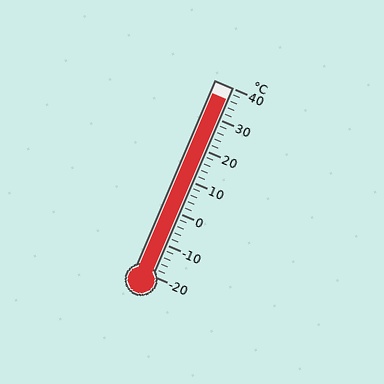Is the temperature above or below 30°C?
The temperature is above 30°C.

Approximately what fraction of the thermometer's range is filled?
The thermometer is filled to approximately 95% of its range.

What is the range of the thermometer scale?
The thermometer scale ranges from -20°C to 40°C.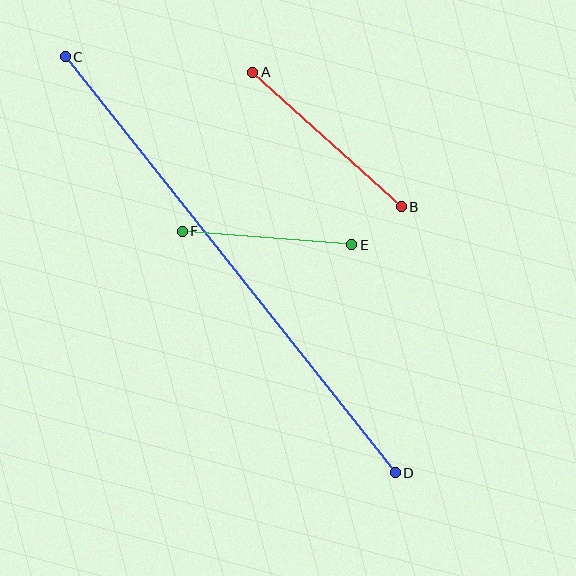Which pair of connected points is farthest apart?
Points C and D are farthest apart.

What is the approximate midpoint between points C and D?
The midpoint is at approximately (230, 265) pixels.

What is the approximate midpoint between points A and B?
The midpoint is at approximately (327, 140) pixels.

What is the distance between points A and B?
The distance is approximately 200 pixels.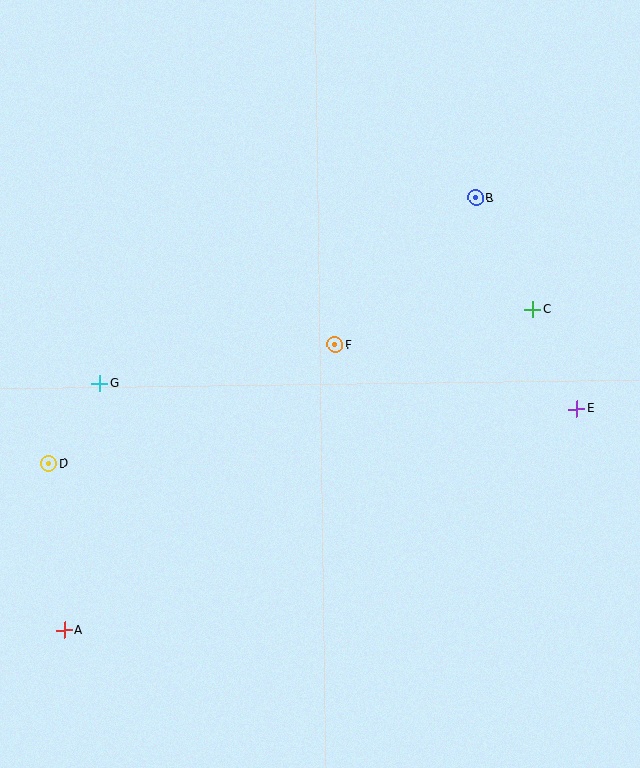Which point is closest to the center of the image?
Point F at (335, 344) is closest to the center.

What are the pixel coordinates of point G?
Point G is at (100, 383).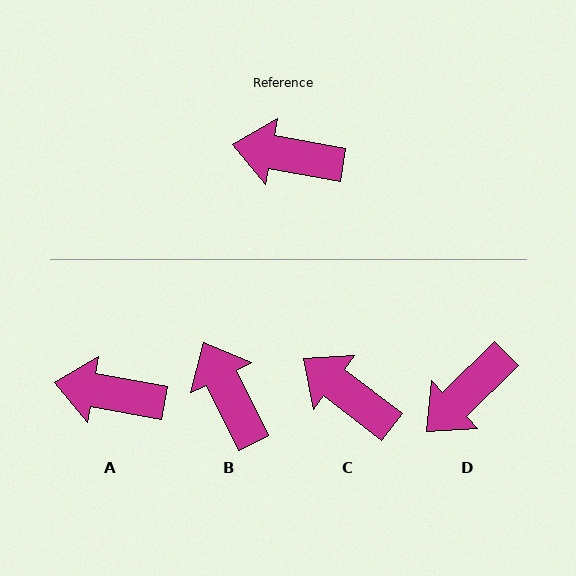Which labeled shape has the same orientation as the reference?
A.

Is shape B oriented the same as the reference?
No, it is off by about 53 degrees.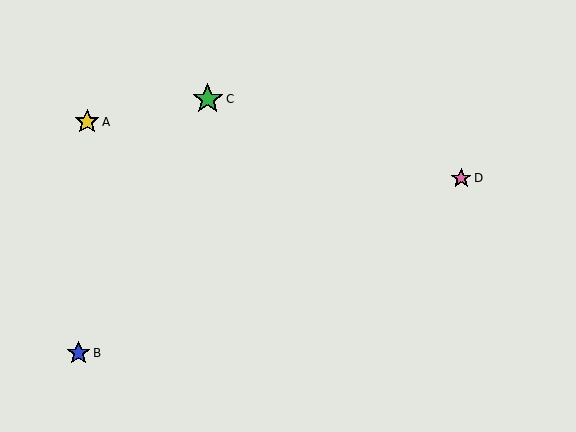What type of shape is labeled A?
Shape A is a yellow star.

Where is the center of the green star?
The center of the green star is at (208, 99).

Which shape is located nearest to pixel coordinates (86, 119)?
The yellow star (labeled A) at (87, 122) is nearest to that location.